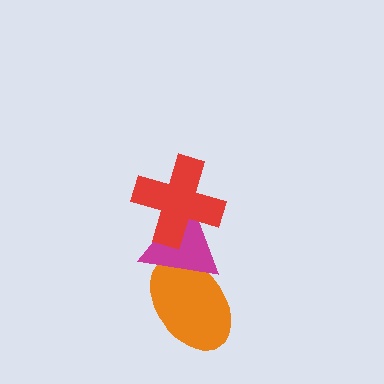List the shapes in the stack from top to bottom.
From top to bottom: the red cross, the magenta triangle, the orange ellipse.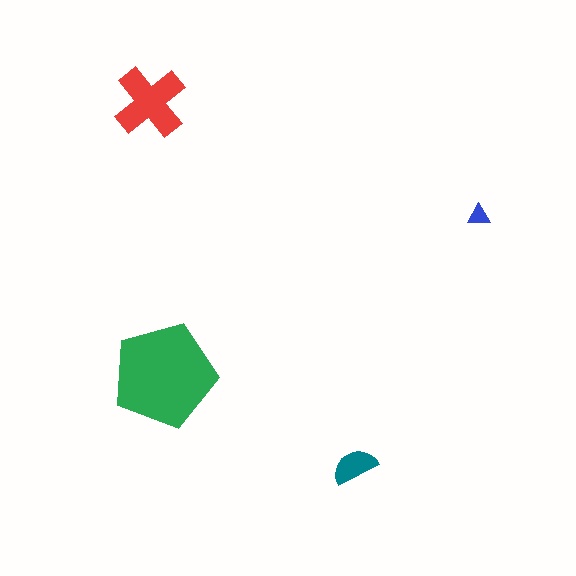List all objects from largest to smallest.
The green pentagon, the red cross, the teal semicircle, the blue triangle.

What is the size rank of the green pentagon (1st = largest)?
1st.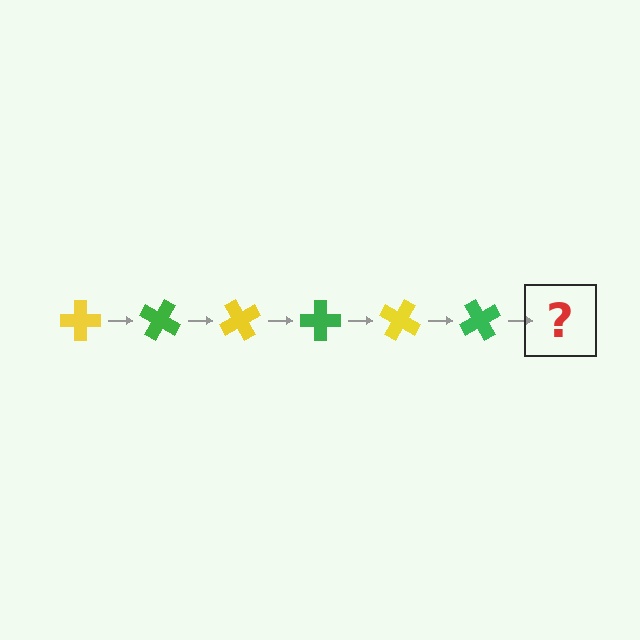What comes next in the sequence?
The next element should be a yellow cross, rotated 180 degrees from the start.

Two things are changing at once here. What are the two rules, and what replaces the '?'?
The two rules are that it rotates 30 degrees each step and the color cycles through yellow and green. The '?' should be a yellow cross, rotated 180 degrees from the start.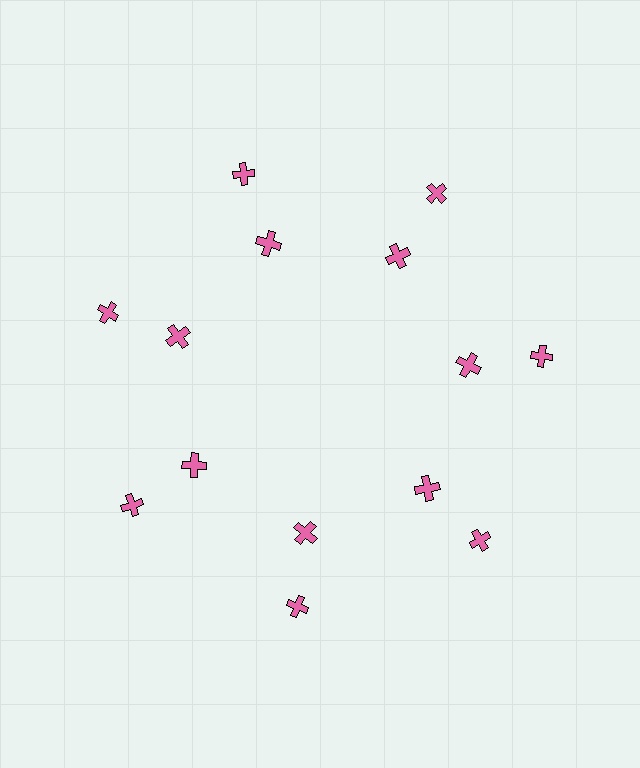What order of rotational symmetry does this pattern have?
This pattern has 7-fold rotational symmetry.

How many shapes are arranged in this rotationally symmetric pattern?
There are 14 shapes, arranged in 7 groups of 2.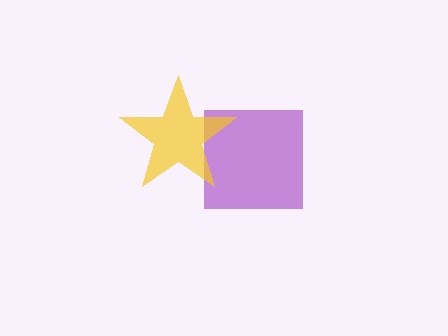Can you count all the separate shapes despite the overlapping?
Yes, there are 2 separate shapes.